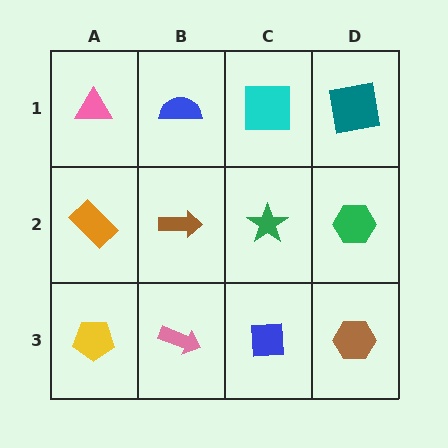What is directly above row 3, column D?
A green hexagon.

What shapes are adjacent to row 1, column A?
An orange rectangle (row 2, column A), a blue semicircle (row 1, column B).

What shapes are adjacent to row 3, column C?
A green star (row 2, column C), a pink arrow (row 3, column B), a brown hexagon (row 3, column D).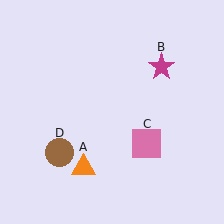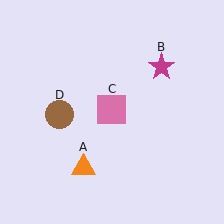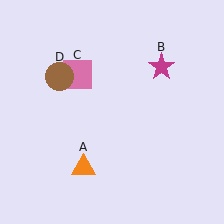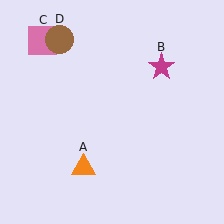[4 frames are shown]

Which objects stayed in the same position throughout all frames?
Orange triangle (object A) and magenta star (object B) remained stationary.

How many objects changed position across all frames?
2 objects changed position: pink square (object C), brown circle (object D).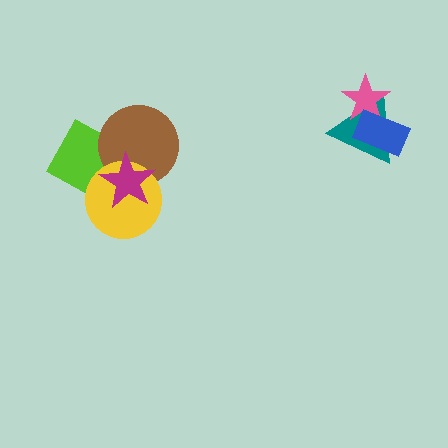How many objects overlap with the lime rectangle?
3 objects overlap with the lime rectangle.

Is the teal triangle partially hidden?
Yes, it is partially covered by another shape.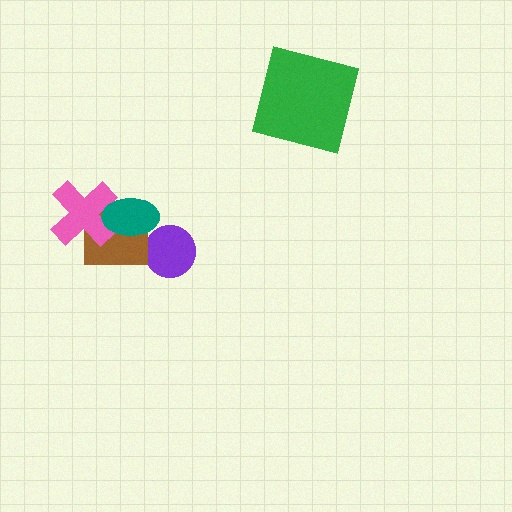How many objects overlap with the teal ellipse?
2 objects overlap with the teal ellipse.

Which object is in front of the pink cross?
The teal ellipse is in front of the pink cross.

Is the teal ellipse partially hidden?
No, no other shape covers it.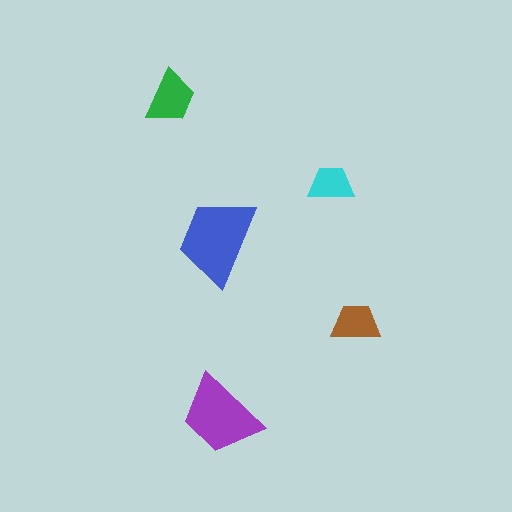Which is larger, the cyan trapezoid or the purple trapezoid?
The purple one.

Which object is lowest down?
The purple trapezoid is bottommost.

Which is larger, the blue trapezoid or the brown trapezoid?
The blue one.